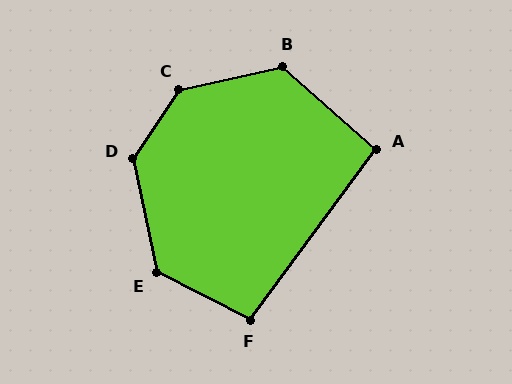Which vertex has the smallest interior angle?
A, at approximately 95 degrees.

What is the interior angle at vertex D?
Approximately 134 degrees (obtuse).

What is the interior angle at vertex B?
Approximately 126 degrees (obtuse).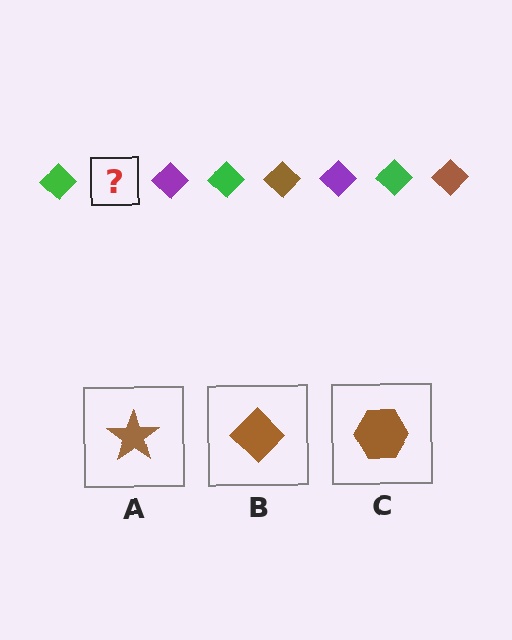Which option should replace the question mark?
Option B.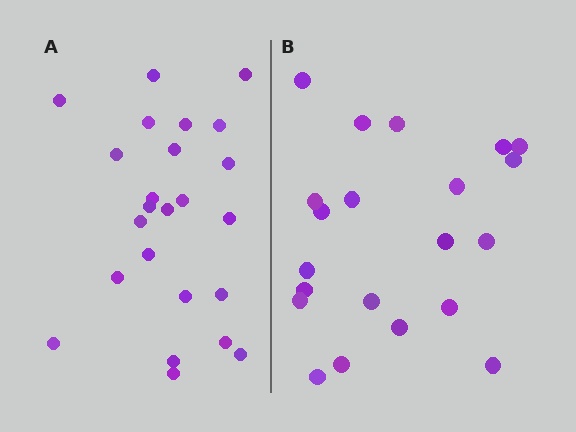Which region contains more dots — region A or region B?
Region A (the left region) has more dots.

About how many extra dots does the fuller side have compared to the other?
Region A has just a few more — roughly 2 or 3 more dots than region B.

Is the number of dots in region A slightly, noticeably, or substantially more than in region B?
Region A has only slightly more — the two regions are fairly close. The ratio is roughly 1.1 to 1.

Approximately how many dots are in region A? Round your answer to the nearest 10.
About 20 dots. (The exact count is 24, which rounds to 20.)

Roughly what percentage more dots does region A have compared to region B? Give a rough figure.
About 15% more.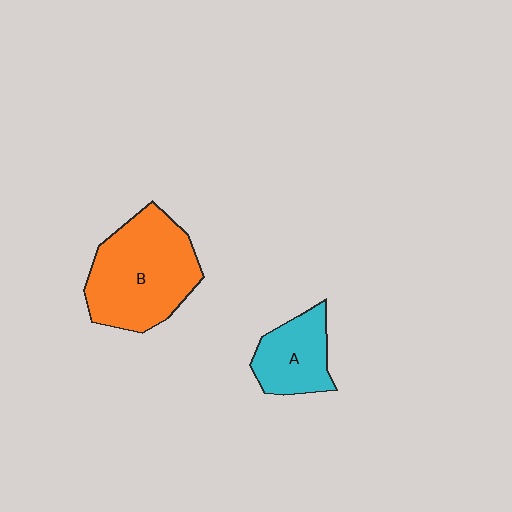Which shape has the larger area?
Shape B (orange).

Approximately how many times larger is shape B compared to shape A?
Approximately 1.9 times.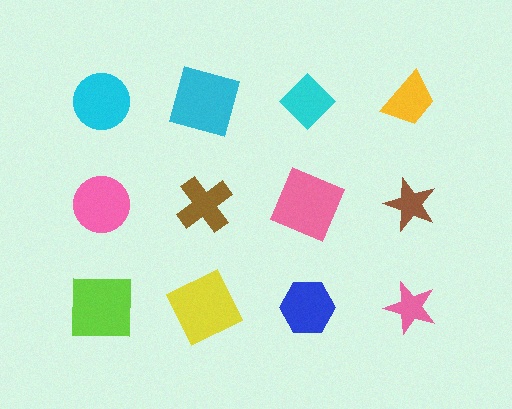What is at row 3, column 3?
A blue hexagon.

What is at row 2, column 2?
A brown cross.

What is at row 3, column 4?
A pink star.